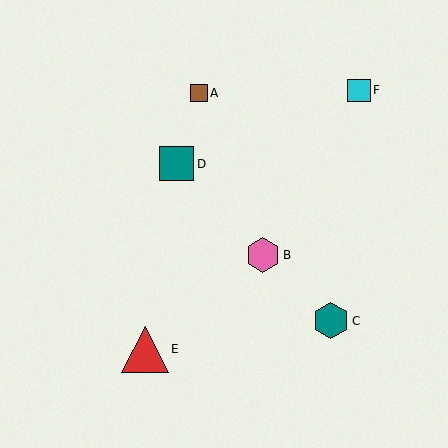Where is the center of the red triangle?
The center of the red triangle is at (145, 349).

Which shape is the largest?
The red triangle (labeled E) is the largest.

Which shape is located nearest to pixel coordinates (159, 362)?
The red triangle (labeled E) at (145, 349) is nearest to that location.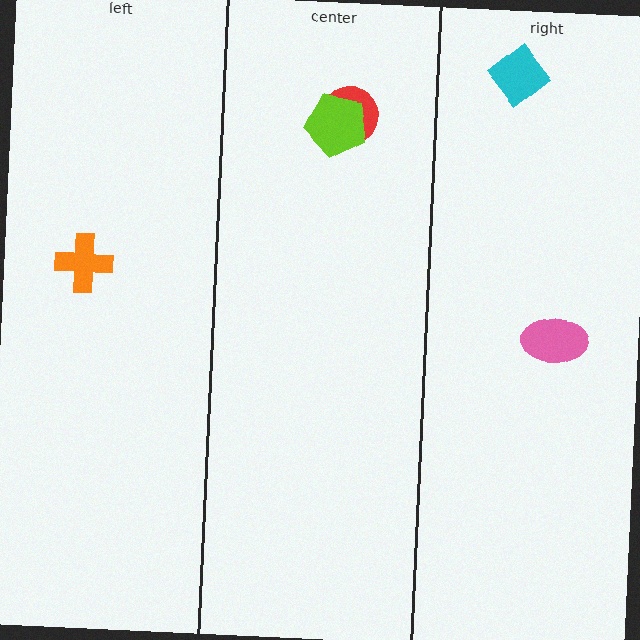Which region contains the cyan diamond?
The right region.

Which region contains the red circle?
The center region.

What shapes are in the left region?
The orange cross.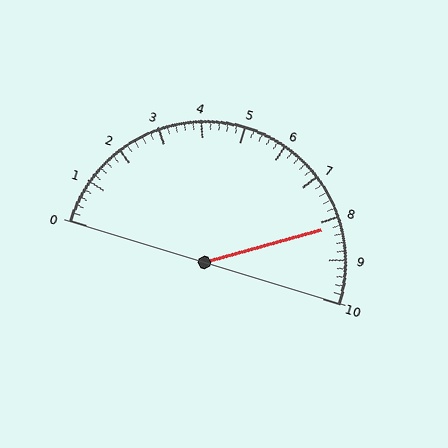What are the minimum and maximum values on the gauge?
The gauge ranges from 0 to 10.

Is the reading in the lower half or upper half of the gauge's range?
The reading is in the upper half of the range (0 to 10).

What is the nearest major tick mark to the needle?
The nearest major tick mark is 8.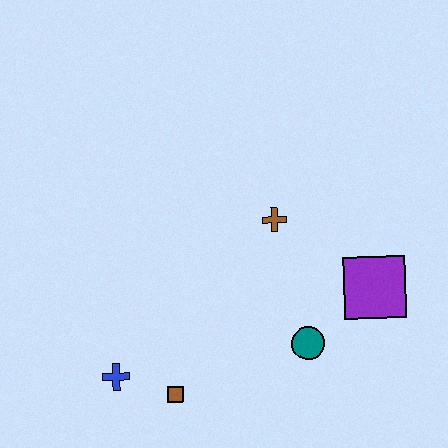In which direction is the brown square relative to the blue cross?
The brown square is to the right of the blue cross.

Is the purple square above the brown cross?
No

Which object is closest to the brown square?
The blue cross is closest to the brown square.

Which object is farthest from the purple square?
The blue cross is farthest from the purple square.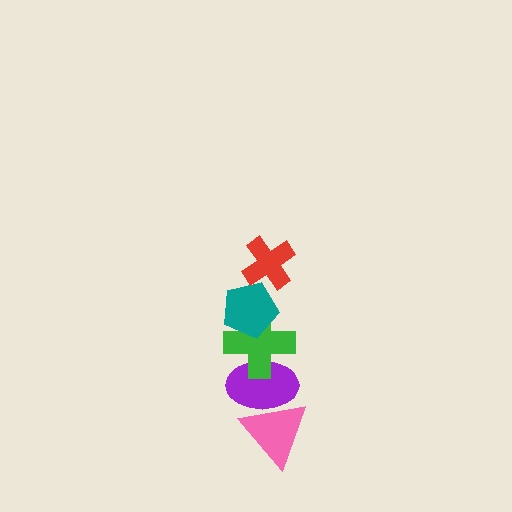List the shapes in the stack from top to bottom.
From top to bottom: the red cross, the teal pentagon, the green cross, the purple ellipse, the pink triangle.